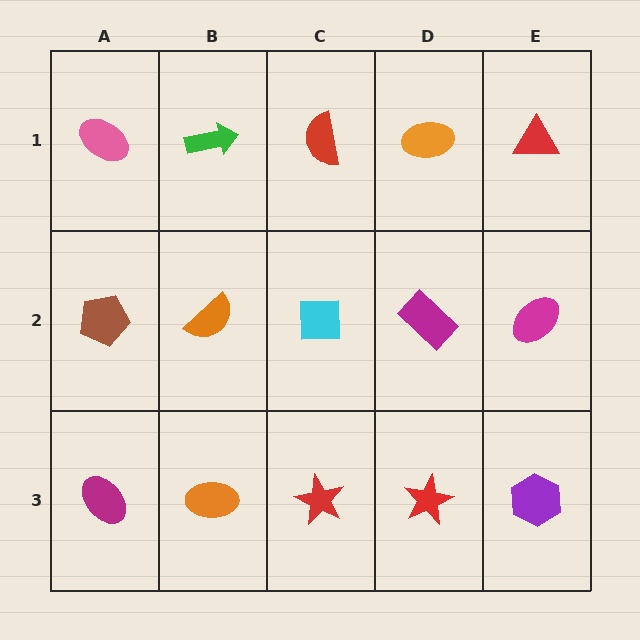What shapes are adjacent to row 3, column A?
A brown pentagon (row 2, column A), an orange ellipse (row 3, column B).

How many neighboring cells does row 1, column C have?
3.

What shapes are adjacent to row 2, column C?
A red semicircle (row 1, column C), a red star (row 3, column C), an orange semicircle (row 2, column B), a magenta rectangle (row 2, column D).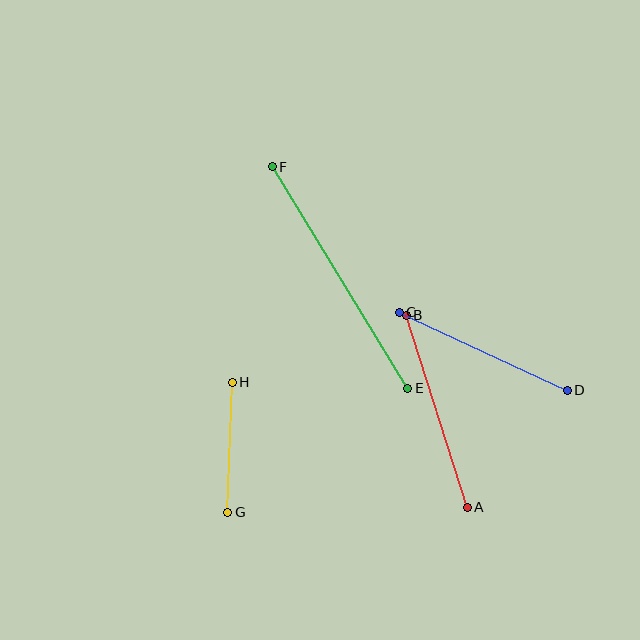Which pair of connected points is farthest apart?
Points E and F are farthest apart.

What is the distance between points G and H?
The distance is approximately 130 pixels.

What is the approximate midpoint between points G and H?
The midpoint is at approximately (230, 447) pixels.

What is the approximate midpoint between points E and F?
The midpoint is at approximately (340, 278) pixels.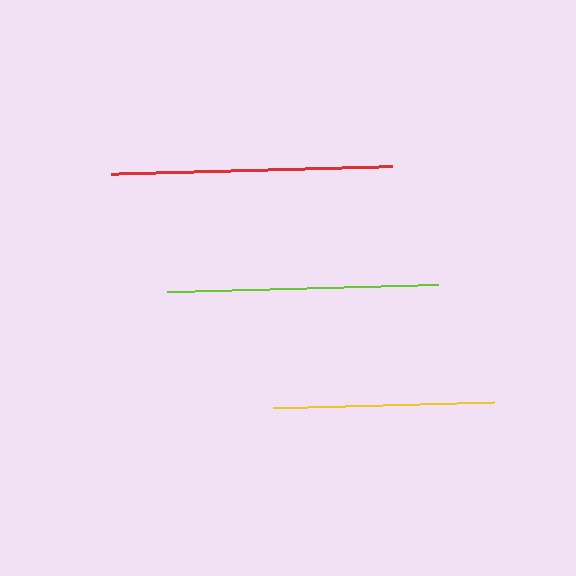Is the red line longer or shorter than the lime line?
The red line is longer than the lime line.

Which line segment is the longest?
The red line is the longest at approximately 281 pixels.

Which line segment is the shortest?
The yellow line is the shortest at approximately 221 pixels.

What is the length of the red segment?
The red segment is approximately 281 pixels long.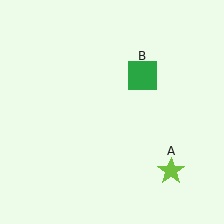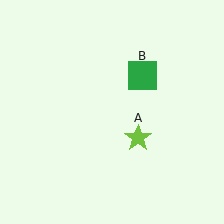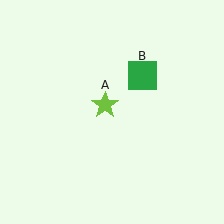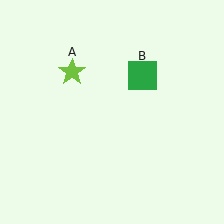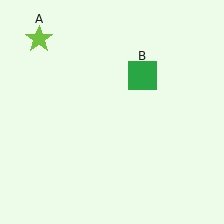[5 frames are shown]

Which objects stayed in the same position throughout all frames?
Green square (object B) remained stationary.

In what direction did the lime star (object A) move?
The lime star (object A) moved up and to the left.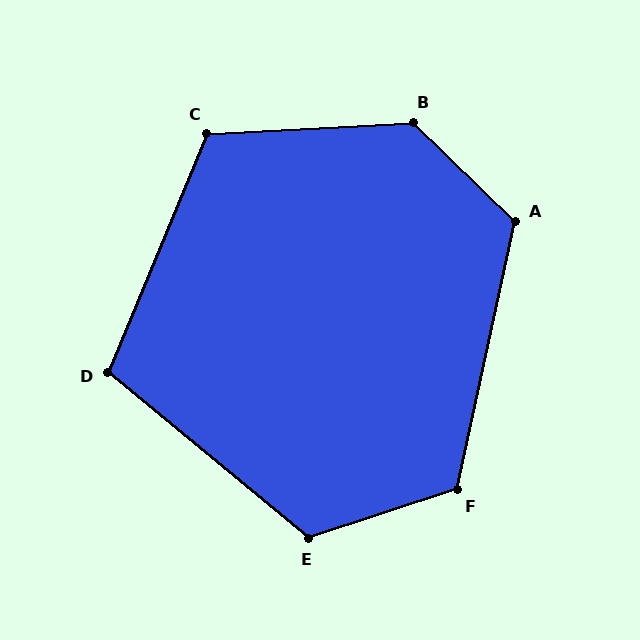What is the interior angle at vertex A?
Approximately 122 degrees (obtuse).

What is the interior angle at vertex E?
Approximately 122 degrees (obtuse).